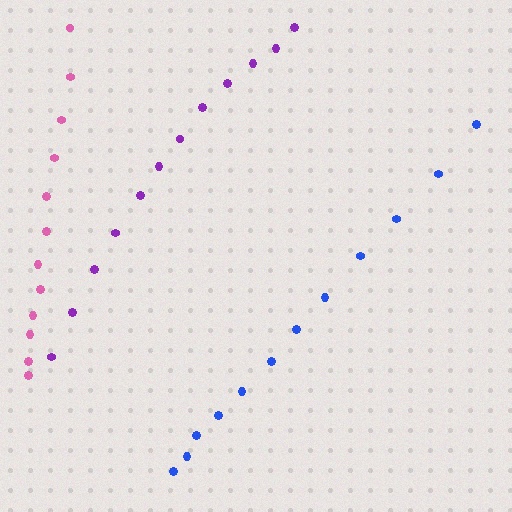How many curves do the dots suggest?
There are 3 distinct paths.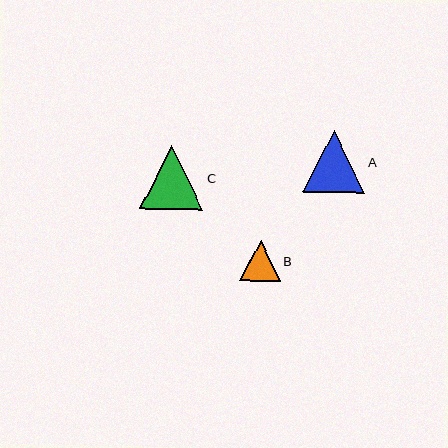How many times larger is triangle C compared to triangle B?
Triangle C is approximately 1.6 times the size of triangle B.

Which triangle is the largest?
Triangle C is the largest with a size of approximately 64 pixels.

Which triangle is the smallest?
Triangle B is the smallest with a size of approximately 40 pixels.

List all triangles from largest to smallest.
From largest to smallest: C, A, B.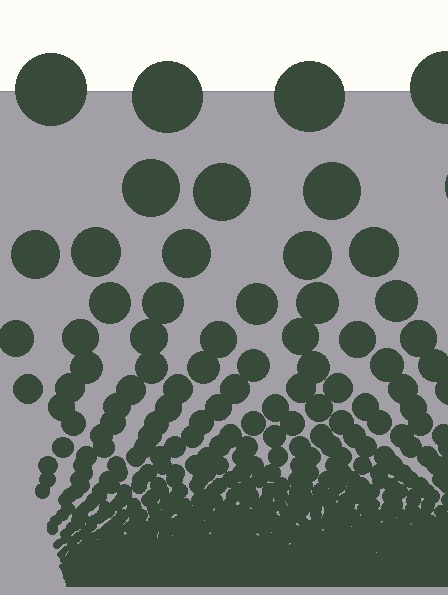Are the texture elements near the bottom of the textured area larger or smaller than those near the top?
Smaller. The gradient is inverted — elements near the bottom are smaller and denser.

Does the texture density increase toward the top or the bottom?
Density increases toward the bottom.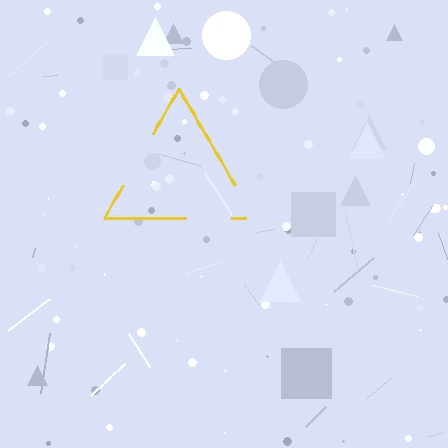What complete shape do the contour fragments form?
The contour fragments form a triangle.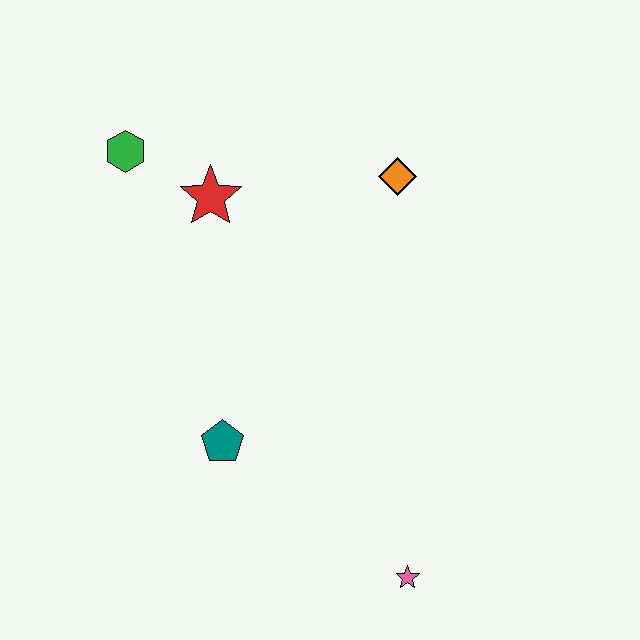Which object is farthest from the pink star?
The green hexagon is farthest from the pink star.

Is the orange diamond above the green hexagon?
No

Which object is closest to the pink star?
The teal pentagon is closest to the pink star.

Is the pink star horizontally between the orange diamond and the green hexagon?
No